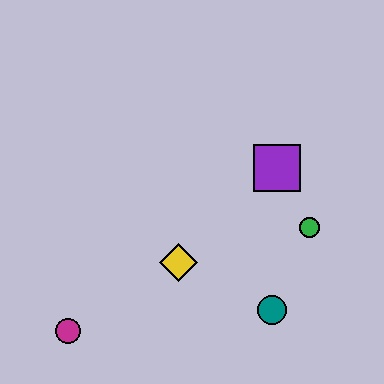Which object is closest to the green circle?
The purple square is closest to the green circle.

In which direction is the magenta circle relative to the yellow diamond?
The magenta circle is to the left of the yellow diamond.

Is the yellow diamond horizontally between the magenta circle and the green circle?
Yes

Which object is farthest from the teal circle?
The magenta circle is farthest from the teal circle.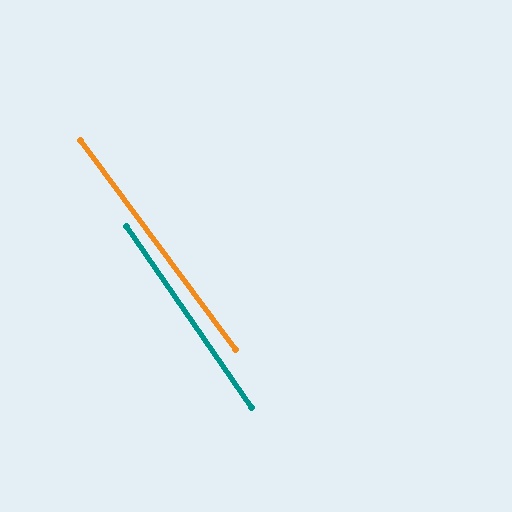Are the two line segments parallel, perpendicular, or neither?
Parallel — their directions differ by only 2.0°.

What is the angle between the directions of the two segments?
Approximately 2 degrees.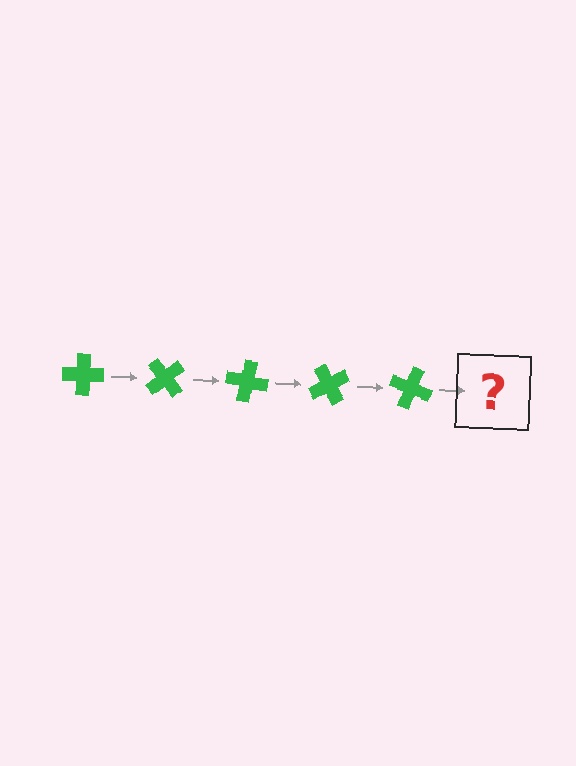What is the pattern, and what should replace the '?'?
The pattern is that the cross rotates 50 degrees each step. The '?' should be a green cross rotated 250 degrees.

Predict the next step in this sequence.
The next step is a green cross rotated 250 degrees.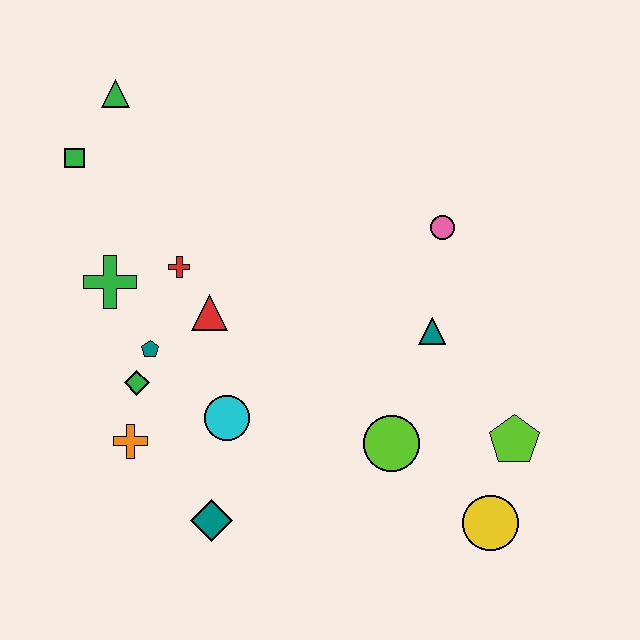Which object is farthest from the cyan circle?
The green triangle is farthest from the cyan circle.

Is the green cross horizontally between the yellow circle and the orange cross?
No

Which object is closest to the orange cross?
The green diamond is closest to the orange cross.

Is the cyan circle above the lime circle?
Yes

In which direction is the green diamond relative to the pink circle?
The green diamond is to the left of the pink circle.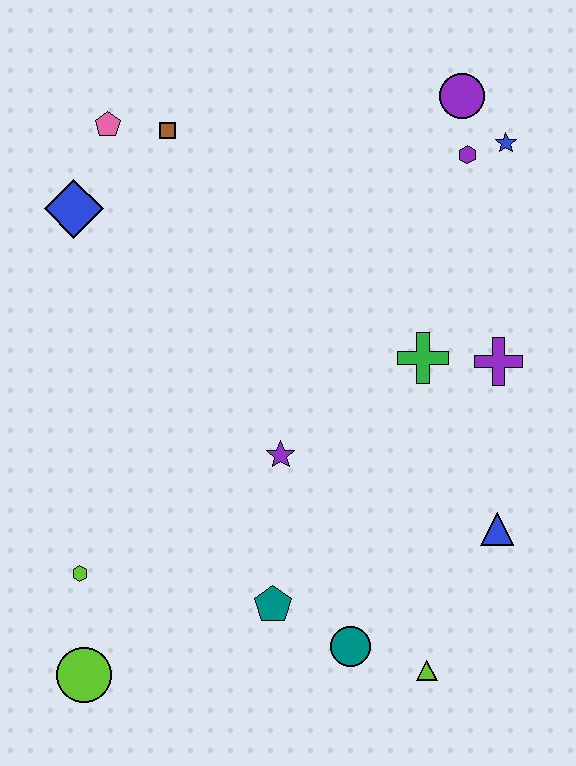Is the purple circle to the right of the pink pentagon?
Yes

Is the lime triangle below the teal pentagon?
Yes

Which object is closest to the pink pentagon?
The brown square is closest to the pink pentagon.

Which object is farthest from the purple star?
The purple circle is farthest from the purple star.